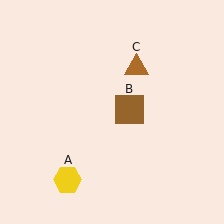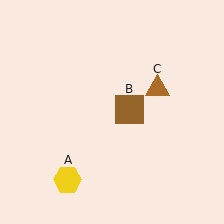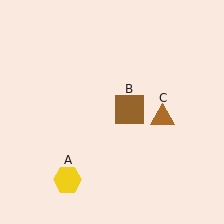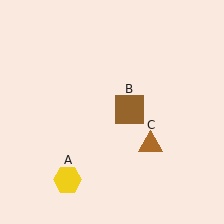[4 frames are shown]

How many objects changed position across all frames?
1 object changed position: brown triangle (object C).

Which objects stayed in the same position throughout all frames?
Yellow hexagon (object A) and brown square (object B) remained stationary.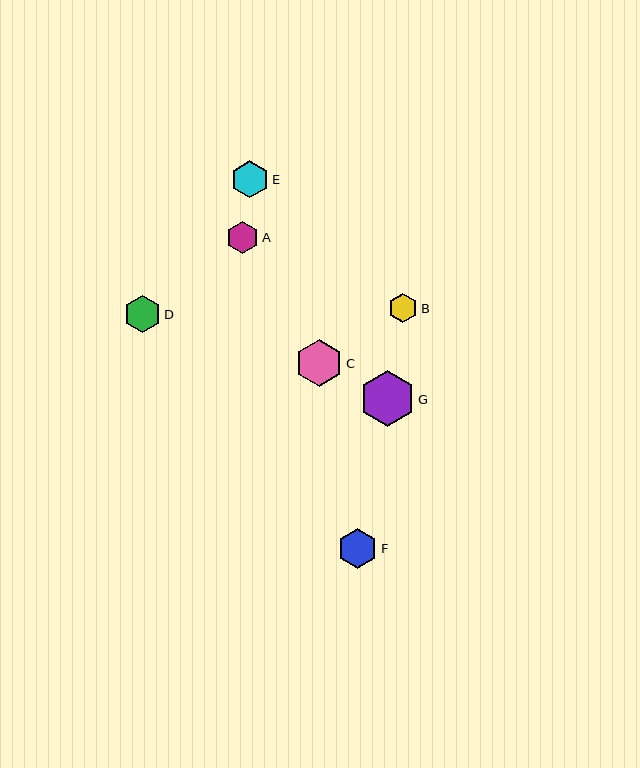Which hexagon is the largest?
Hexagon G is the largest with a size of approximately 56 pixels.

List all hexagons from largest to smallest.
From largest to smallest: G, C, F, D, E, A, B.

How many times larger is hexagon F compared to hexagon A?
Hexagon F is approximately 1.2 times the size of hexagon A.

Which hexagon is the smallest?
Hexagon B is the smallest with a size of approximately 29 pixels.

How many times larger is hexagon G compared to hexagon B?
Hexagon G is approximately 1.9 times the size of hexagon B.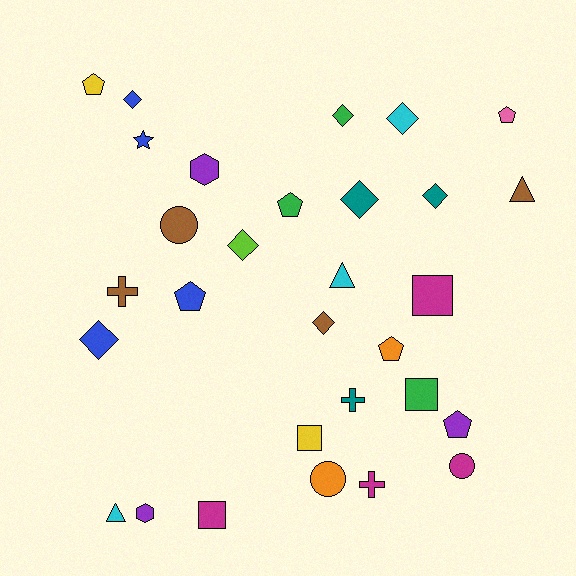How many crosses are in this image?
There are 3 crosses.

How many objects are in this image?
There are 30 objects.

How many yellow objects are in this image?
There are 2 yellow objects.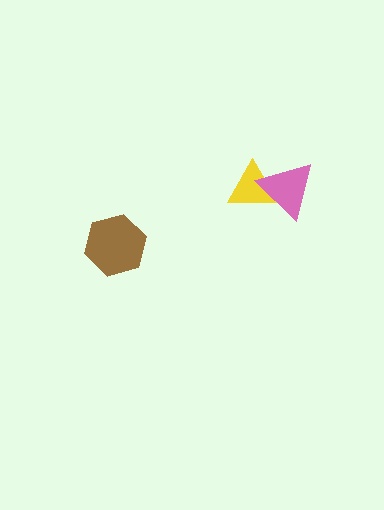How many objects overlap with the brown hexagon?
0 objects overlap with the brown hexagon.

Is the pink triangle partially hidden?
No, no other shape covers it.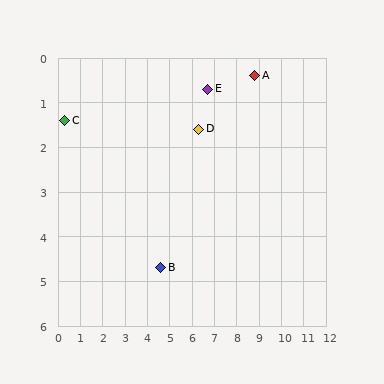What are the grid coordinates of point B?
Point B is at approximately (4.6, 4.7).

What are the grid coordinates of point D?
Point D is at approximately (6.3, 1.6).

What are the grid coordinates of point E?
Point E is at approximately (6.7, 0.7).